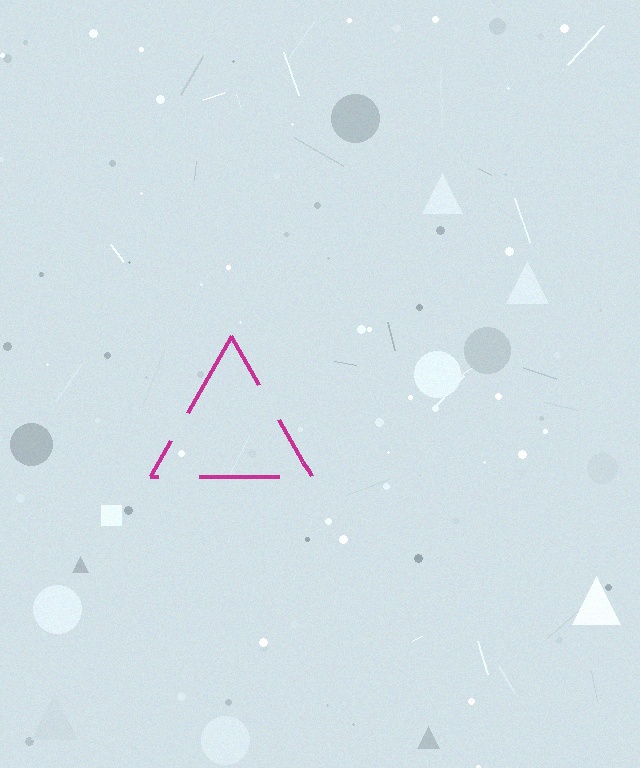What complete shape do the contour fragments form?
The contour fragments form a triangle.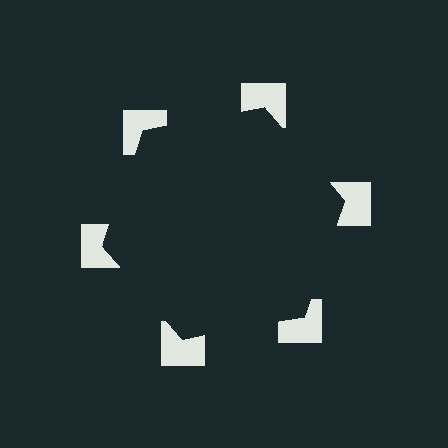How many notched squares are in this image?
There are 6 — one at each vertex of the illusory hexagon.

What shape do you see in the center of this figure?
An illusory hexagon — its edges are inferred from the aligned wedge cuts in the notched squares, not physically drawn.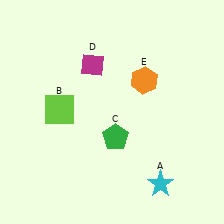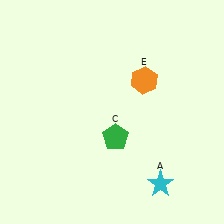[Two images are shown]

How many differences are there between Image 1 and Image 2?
There are 2 differences between the two images.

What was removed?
The magenta diamond (D), the lime square (B) were removed in Image 2.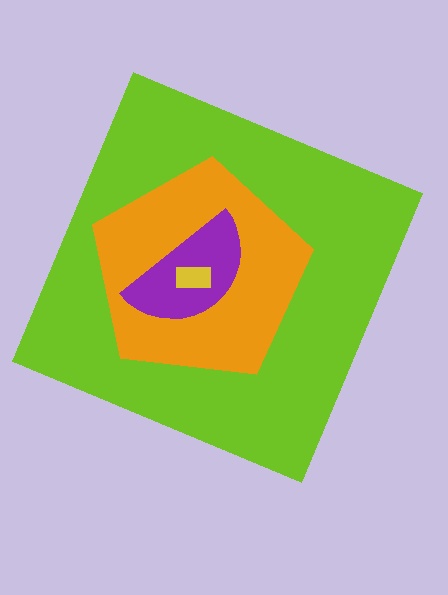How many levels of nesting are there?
4.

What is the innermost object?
The yellow rectangle.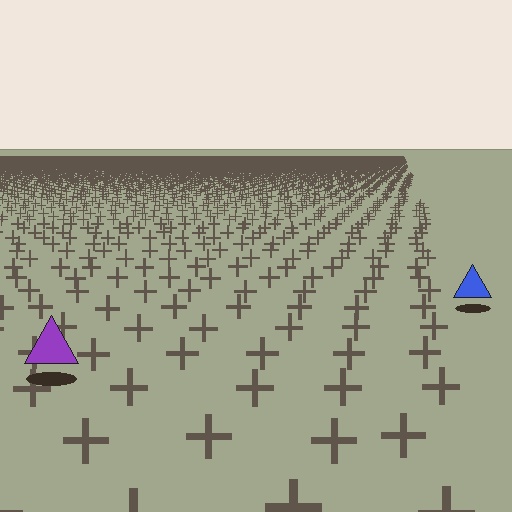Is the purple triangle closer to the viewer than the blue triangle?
Yes. The purple triangle is closer — you can tell from the texture gradient: the ground texture is coarser near it.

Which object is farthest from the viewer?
The blue triangle is farthest from the viewer. It appears smaller and the ground texture around it is denser.